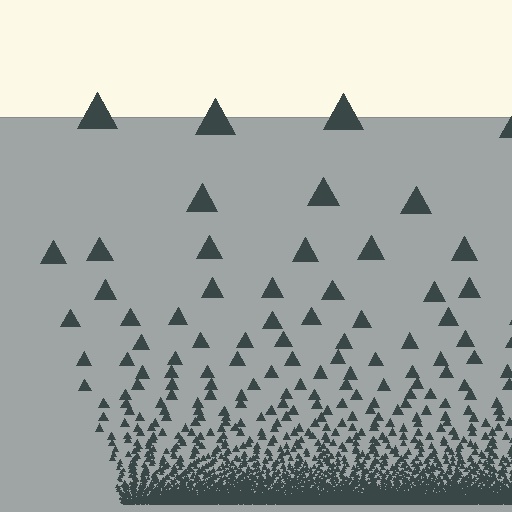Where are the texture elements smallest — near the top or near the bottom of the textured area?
Near the bottom.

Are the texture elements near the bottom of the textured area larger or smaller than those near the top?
Smaller. The gradient is inverted — elements near the bottom are smaller and denser.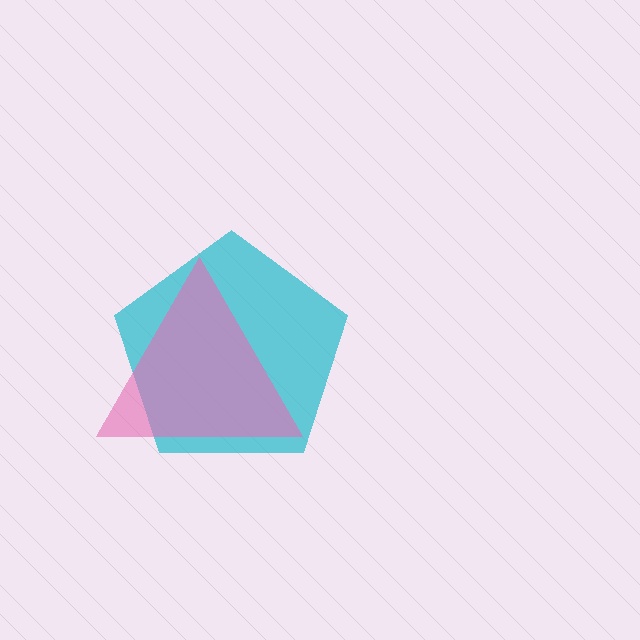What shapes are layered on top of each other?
The layered shapes are: a cyan pentagon, a pink triangle.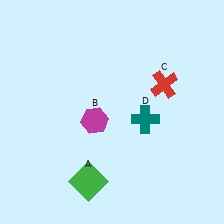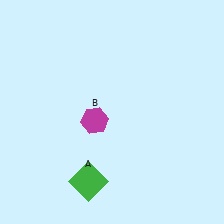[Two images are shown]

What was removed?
The teal cross (D), the red cross (C) were removed in Image 2.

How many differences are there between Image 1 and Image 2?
There are 2 differences between the two images.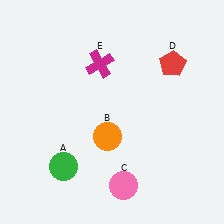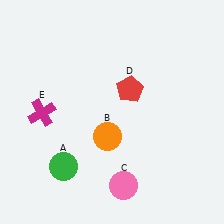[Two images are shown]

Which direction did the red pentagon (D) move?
The red pentagon (D) moved left.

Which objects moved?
The objects that moved are: the red pentagon (D), the magenta cross (E).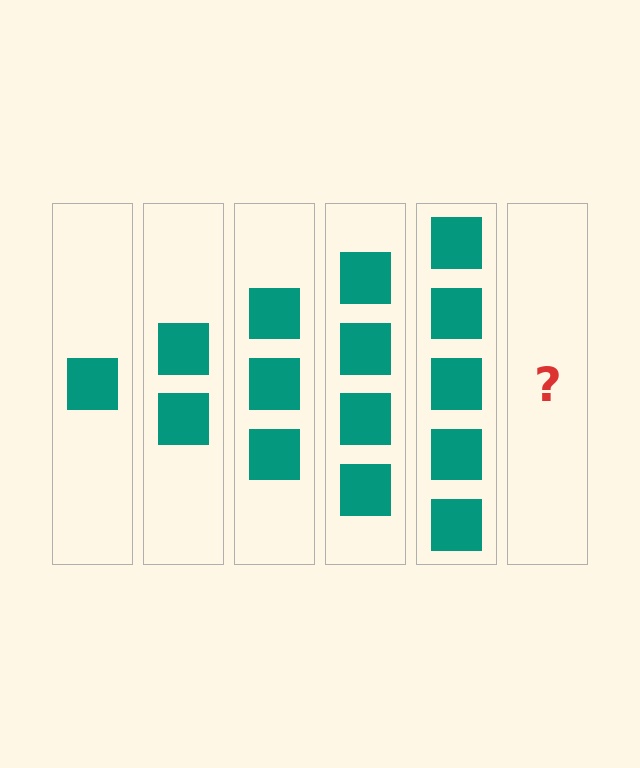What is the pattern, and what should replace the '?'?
The pattern is that each step adds one more square. The '?' should be 6 squares.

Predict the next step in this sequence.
The next step is 6 squares.